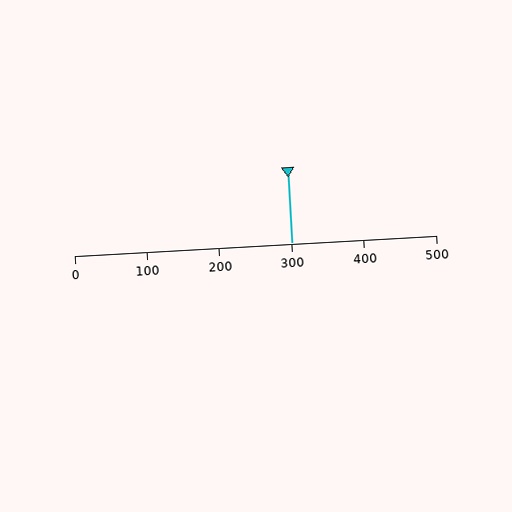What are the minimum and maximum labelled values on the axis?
The axis runs from 0 to 500.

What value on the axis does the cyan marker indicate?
The marker indicates approximately 300.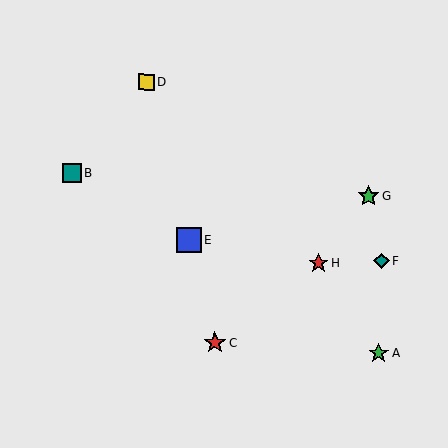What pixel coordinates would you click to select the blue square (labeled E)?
Click at (189, 240) to select the blue square E.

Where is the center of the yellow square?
The center of the yellow square is at (146, 82).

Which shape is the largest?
The blue square (labeled E) is the largest.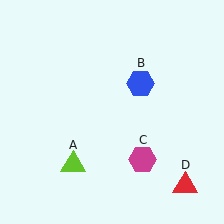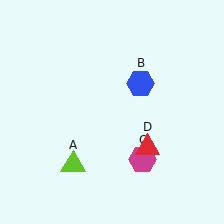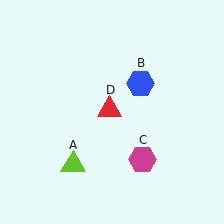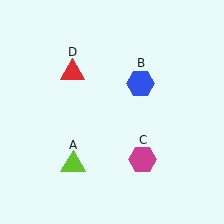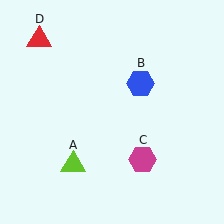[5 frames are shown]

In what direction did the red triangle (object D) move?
The red triangle (object D) moved up and to the left.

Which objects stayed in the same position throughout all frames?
Lime triangle (object A) and blue hexagon (object B) and magenta hexagon (object C) remained stationary.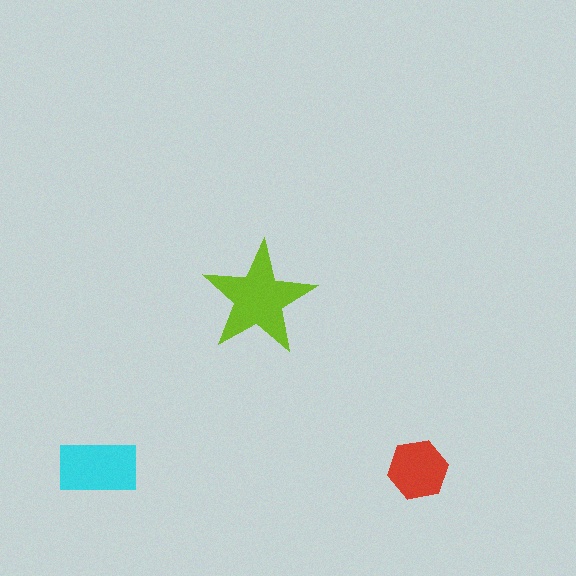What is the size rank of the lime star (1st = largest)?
1st.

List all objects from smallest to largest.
The red hexagon, the cyan rectangle, the lime star.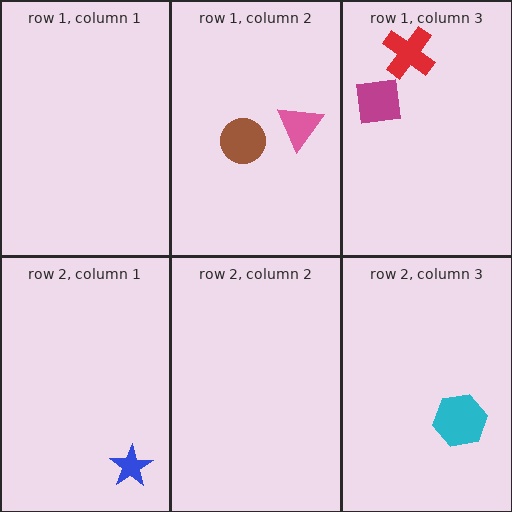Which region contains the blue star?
The row 2, column 1 region.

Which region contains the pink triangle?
The row 1, column 2 region.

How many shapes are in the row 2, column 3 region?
1.